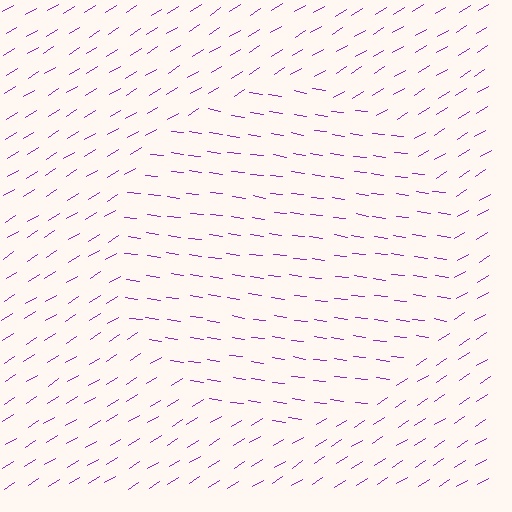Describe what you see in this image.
The image is filled with small purple line segments. A circle region in the image has lines oriented differently from the surrounding lines, creating a visible texture boundary.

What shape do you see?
I see a circle.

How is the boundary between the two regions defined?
The boundary is defined purely by a change in line orientation (approximately 40 degrees difference). All lines are the same color and thickness.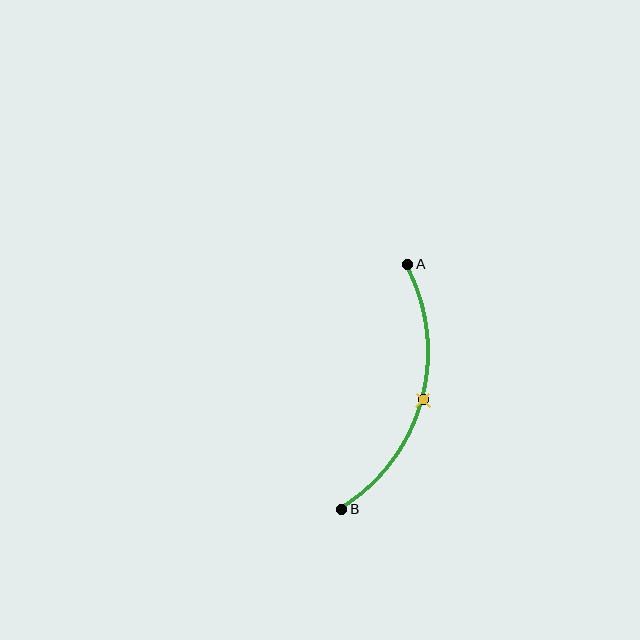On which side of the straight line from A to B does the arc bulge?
The arc bulges to the right of the straight line connecting A and B.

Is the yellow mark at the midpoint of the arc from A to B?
Yes. The yellow mark lies on the arc at equal arc-length from both A and B — it is the arc midpoint.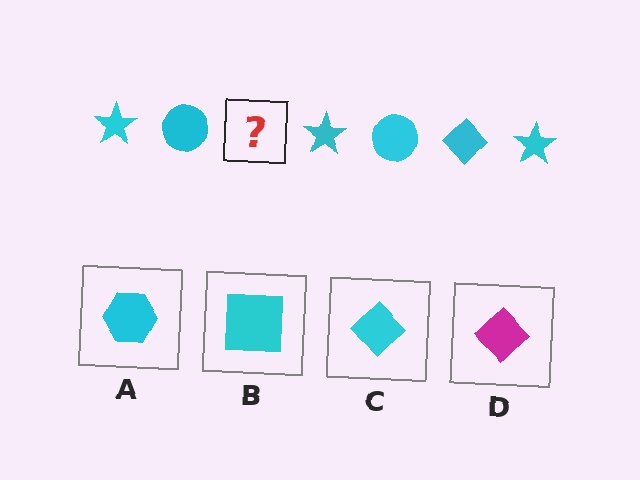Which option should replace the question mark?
Option C.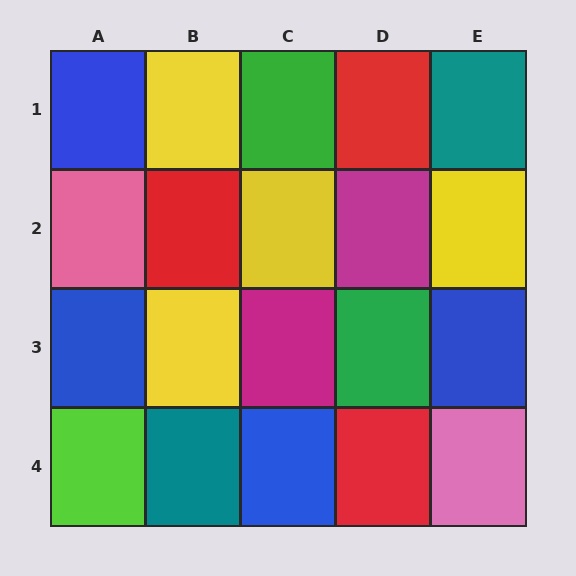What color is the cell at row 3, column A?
Blue.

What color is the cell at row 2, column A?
Pink.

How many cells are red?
3 cells are red.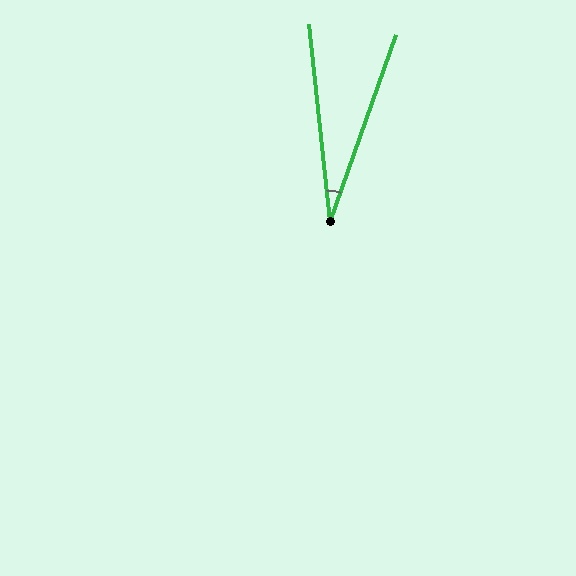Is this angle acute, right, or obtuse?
It is acute.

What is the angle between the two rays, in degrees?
Approximately 25 degrees.